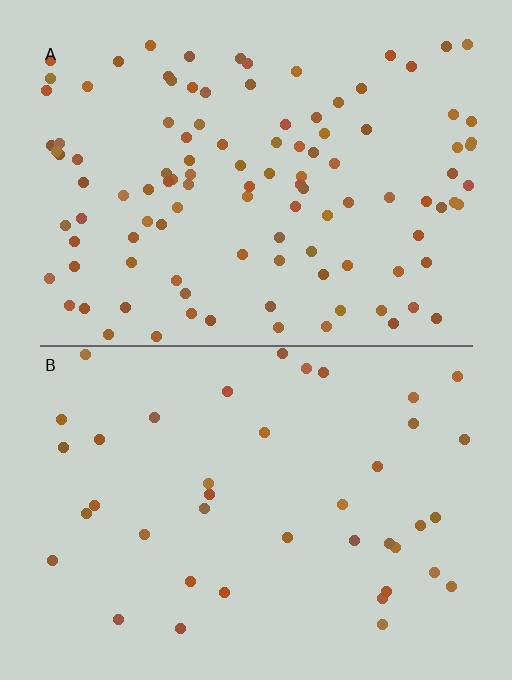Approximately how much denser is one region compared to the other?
Approximately 2.7× — region A over region B.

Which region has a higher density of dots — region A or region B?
A (the top).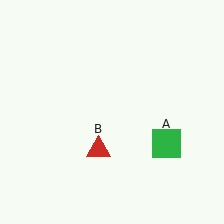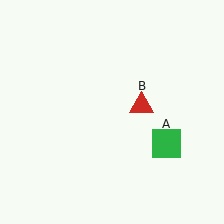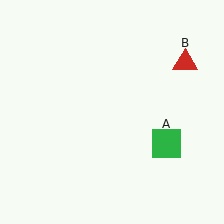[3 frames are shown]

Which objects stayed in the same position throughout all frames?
Green square (object A) remained stationary.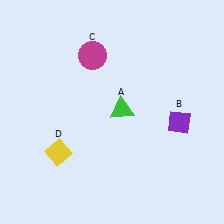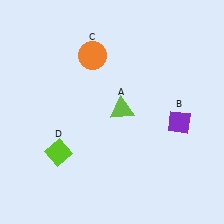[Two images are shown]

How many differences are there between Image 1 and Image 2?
There are 3 differences between the two images.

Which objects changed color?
A changed from green to lime. C changed from magenta to orange. D changed from yellow to lime.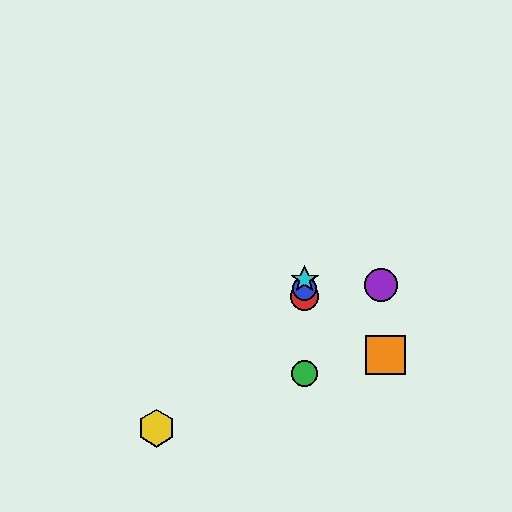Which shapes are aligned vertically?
The red circle, the blue circle, the green circle, the cyan star are aligned vertically.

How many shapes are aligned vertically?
4 shapes (the red circle, the blue circle, the green circle, the cyan star) are aligned vertically.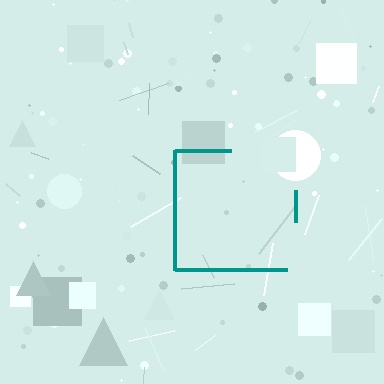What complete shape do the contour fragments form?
The contour fragments form a square.